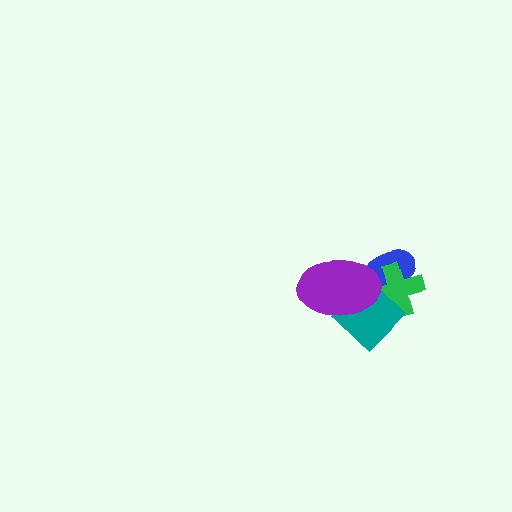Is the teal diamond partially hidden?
Yes, it is partially covered by another shape.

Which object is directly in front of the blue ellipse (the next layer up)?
The green cross is directly in front of the blue ellipse.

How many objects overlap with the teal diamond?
3 objects overlap with the teal diamond.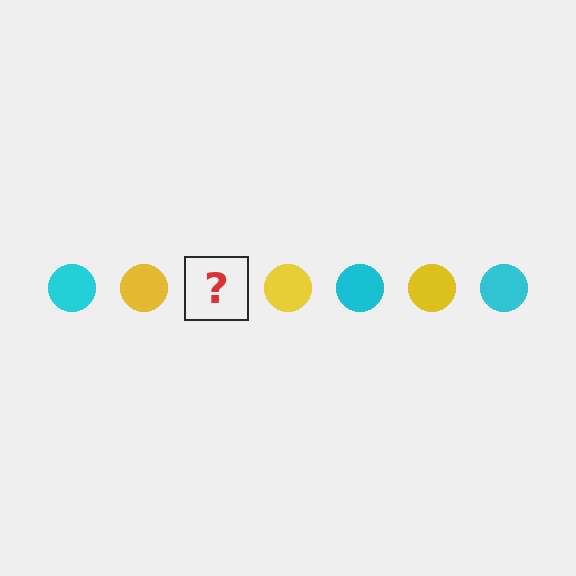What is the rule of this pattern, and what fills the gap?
The rule is that the pattern cycles through cyan, yellow circles. The gap should be filled with a cyan circle.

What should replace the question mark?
The question mark should be replaced with a cyan circle.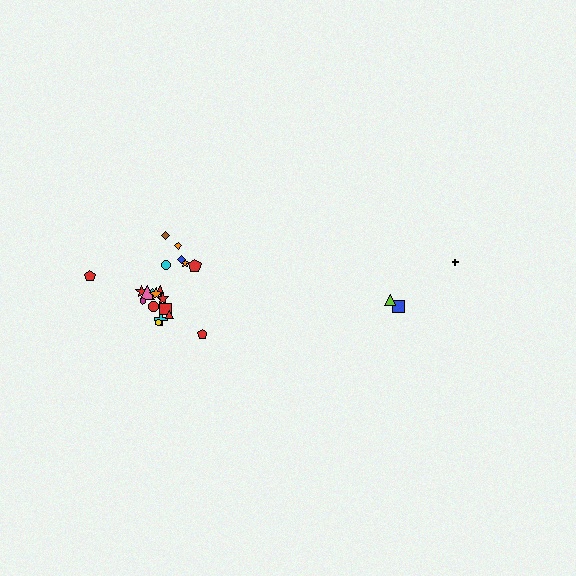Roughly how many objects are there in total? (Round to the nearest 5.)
Roughly 25 objects in total.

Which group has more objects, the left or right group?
The left group.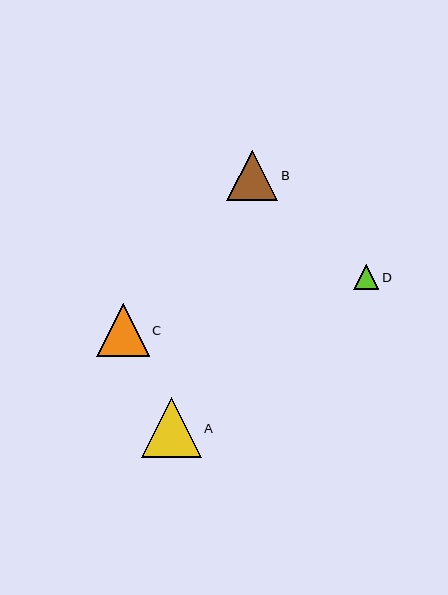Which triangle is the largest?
Triangle A is the largest with a size of approximately 60 pixels.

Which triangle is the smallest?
Triangle D is the smallest with a size of approximately 25 pixels.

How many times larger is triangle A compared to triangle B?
Triangle A is approximately 1.2 times the size of triangle B.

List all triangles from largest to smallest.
From largest to smallest: A, C, B, D.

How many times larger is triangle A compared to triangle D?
Triangle A is approximately 2.4 times the size of triangle D.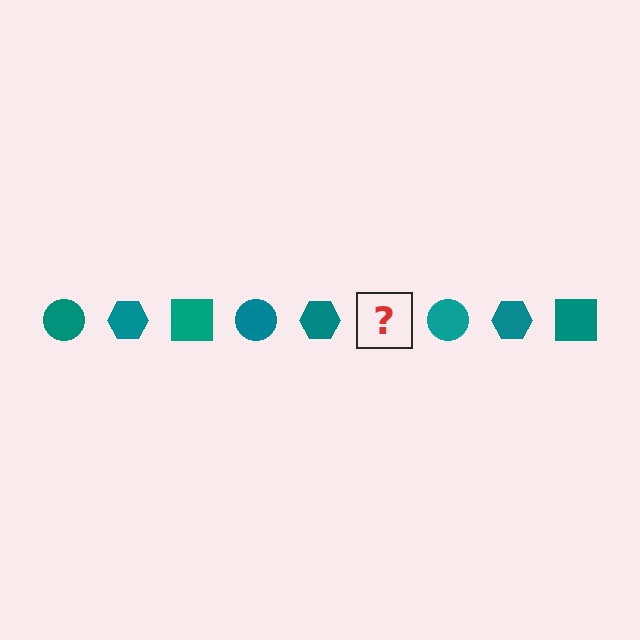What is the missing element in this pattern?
The missing element is a teal square.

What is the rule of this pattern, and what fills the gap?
The rule is that the pattern cycles through circle, hexagon, square shapes in teal. The gap should be filled with a teal square.